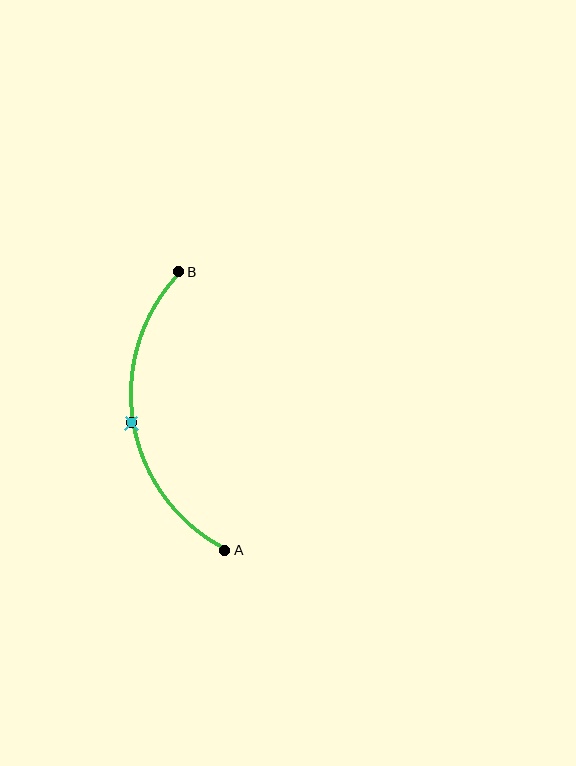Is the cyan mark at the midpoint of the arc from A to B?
Yes. The cyan mark lies on the arc at equal arc-length from both A and B — it is the arc midpoint.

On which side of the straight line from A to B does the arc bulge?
The arc bulges to the left of the straight line connecting A and B.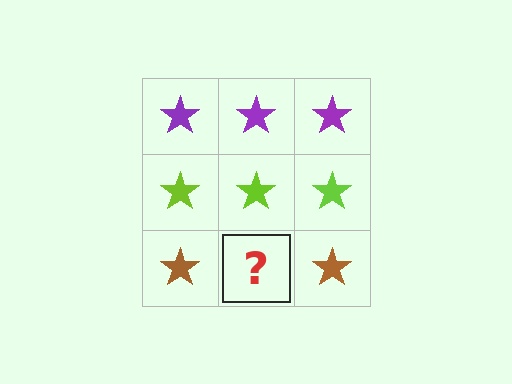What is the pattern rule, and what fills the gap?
The rule is that each row has a consistent color. The gap should be filled with a brown star.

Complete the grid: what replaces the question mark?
The question mark should be replaced with a brown star.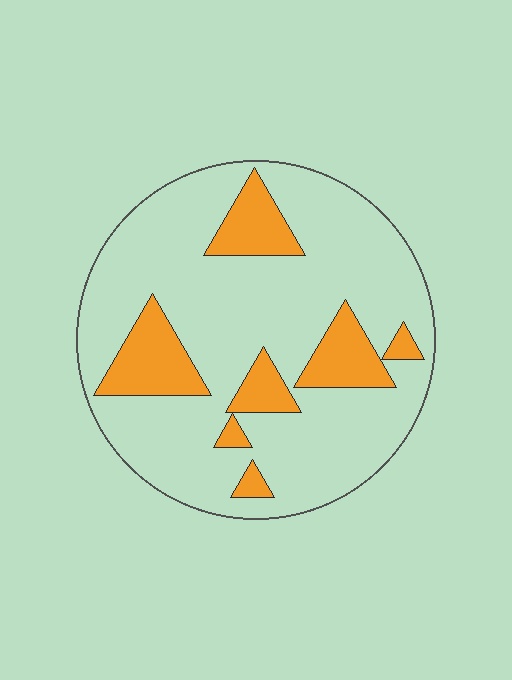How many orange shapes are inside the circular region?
7.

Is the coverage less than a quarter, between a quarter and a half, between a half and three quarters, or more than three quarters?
Less than a quarter.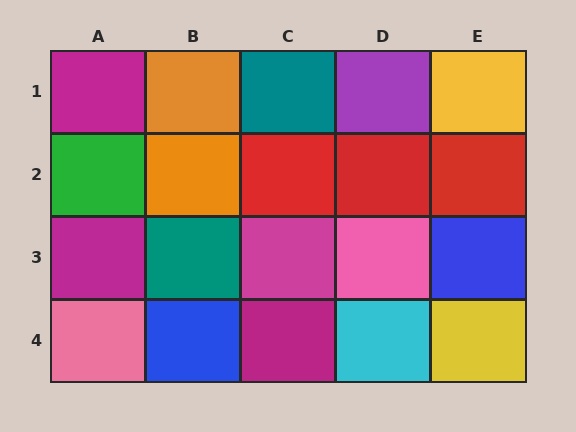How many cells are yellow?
2 cells are yellow.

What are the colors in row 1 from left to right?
Magenta, orange, teal, purple, yellow.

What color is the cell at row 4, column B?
Blue.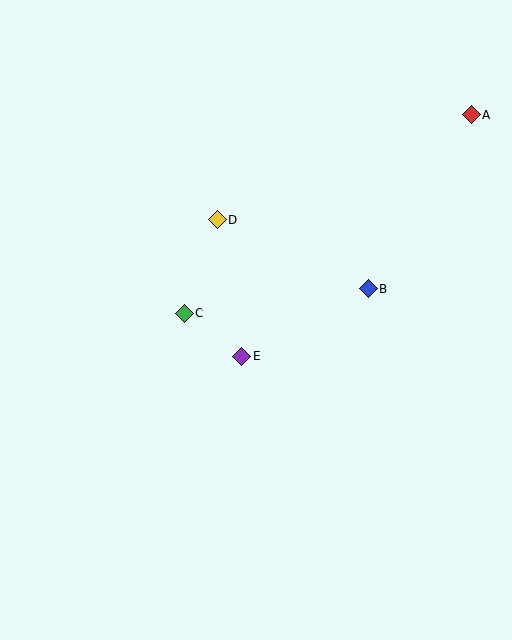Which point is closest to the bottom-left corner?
Point E is closest to the bottom-left corner.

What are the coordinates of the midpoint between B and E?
The midpoint between B and E is at (305, 322).